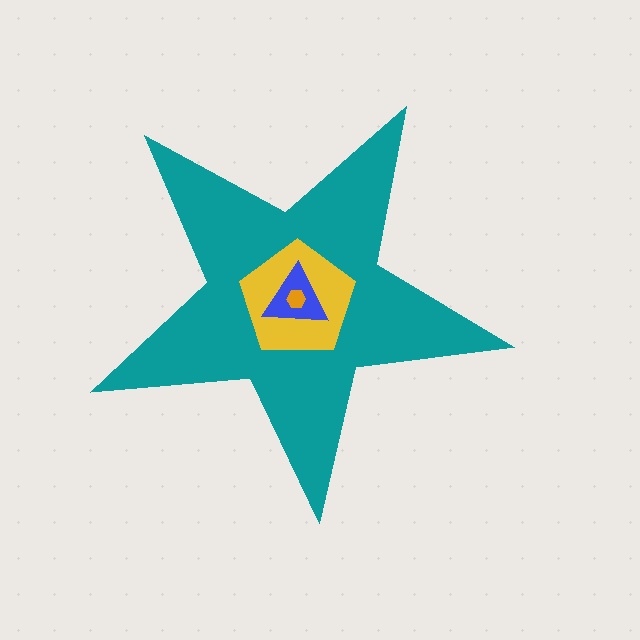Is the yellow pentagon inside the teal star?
Yes.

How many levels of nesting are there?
4.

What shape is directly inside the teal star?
The yellow pentagon.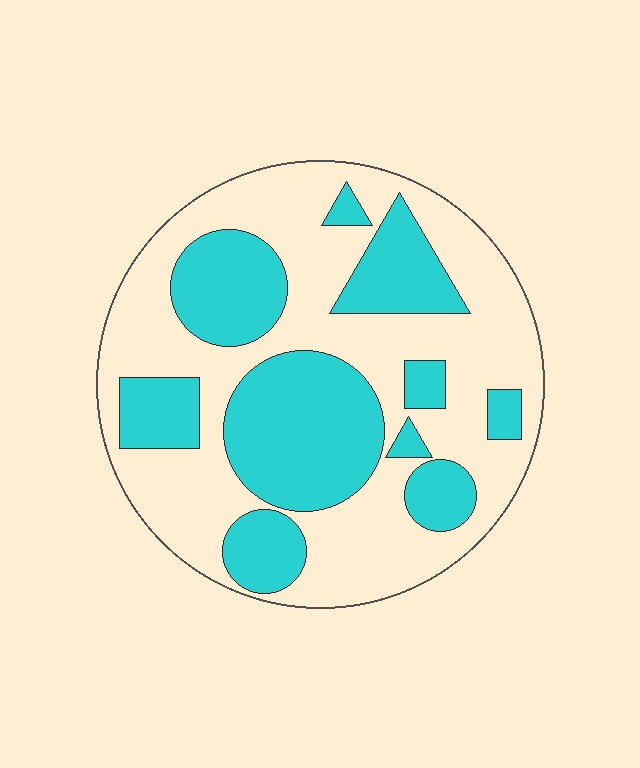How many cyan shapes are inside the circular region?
10.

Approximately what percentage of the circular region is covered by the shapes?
Approximately 40%.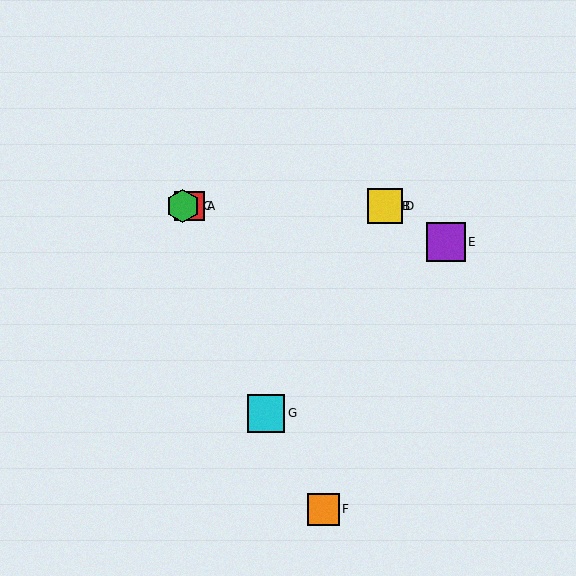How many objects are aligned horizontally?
4 objects (A, B, C, D) are aligned horizontally.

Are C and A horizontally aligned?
Yes, both are at y≈206.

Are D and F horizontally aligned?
No, D is at y≈206 and F is at y≈509.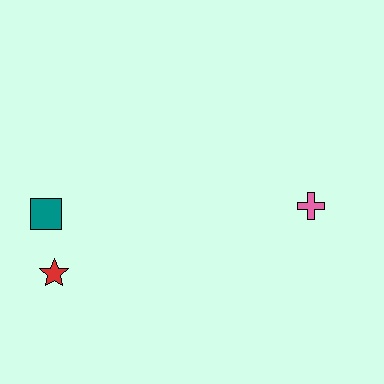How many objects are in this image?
There are 3 objects.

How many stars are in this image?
There is 1 star.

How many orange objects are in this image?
There are no orange objects.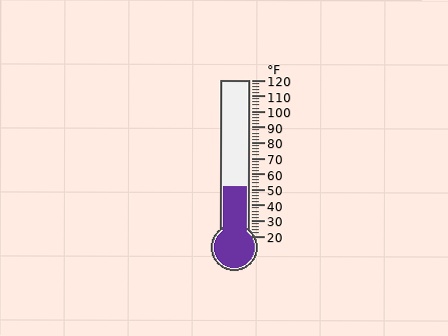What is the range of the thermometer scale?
The thermometer scale ranges from 20°F to 120°F.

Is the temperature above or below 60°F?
The temperature is below 60°F.